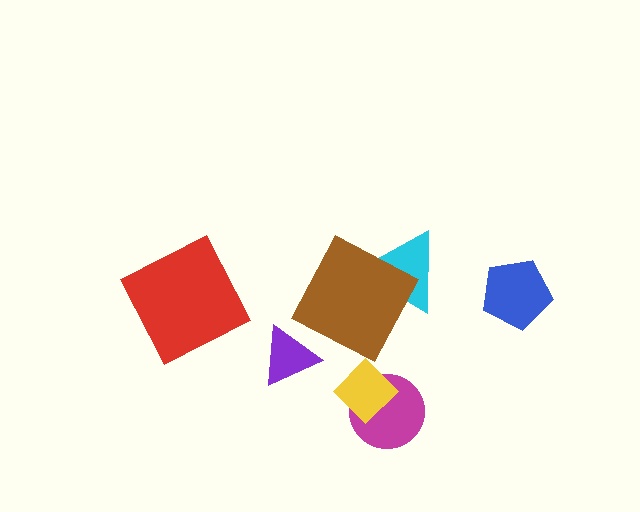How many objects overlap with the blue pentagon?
0 objects overlap with the blue pentagon.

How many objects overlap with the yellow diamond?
1 object overlaps with the yellow diamond.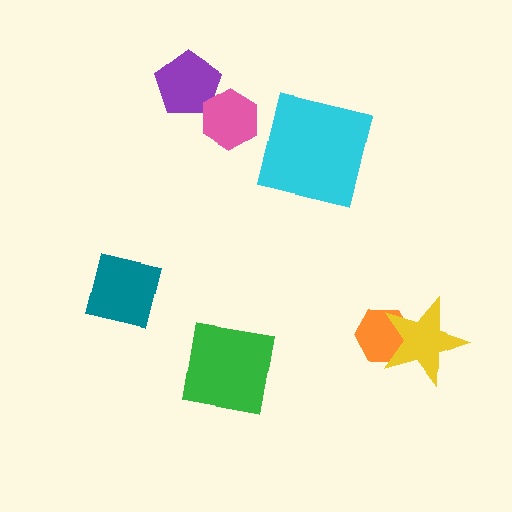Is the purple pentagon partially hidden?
Yes, it is partially covered by another shape.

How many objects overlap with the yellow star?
1 object overlaps with the yellow star.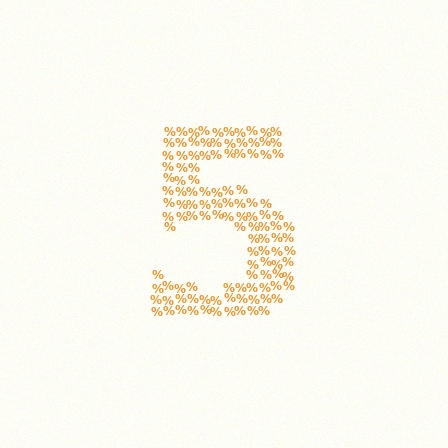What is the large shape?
The large shape is the digit 5.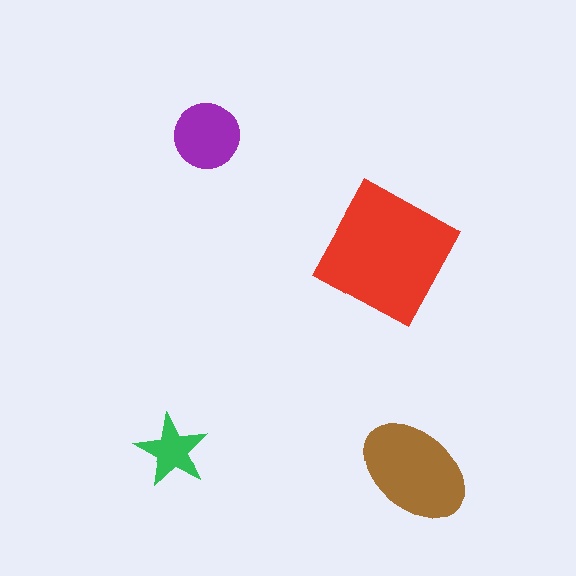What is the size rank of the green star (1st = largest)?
4th.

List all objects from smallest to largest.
The green star, the purple circle, the brown ellipse, the red square.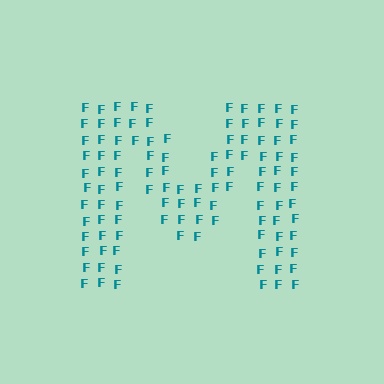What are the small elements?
The small elements are letter F's.